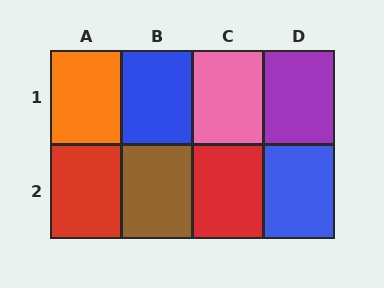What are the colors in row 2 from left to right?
Red, brown, red, blue.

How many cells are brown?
1 cell is brown.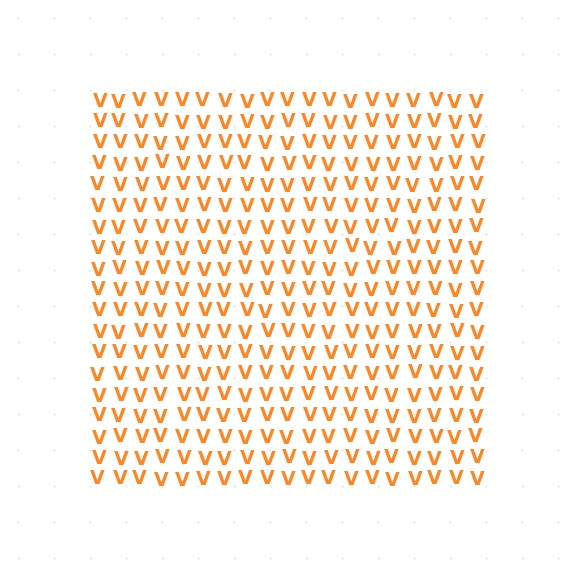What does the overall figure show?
The overall figure shows a square.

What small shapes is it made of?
It is made of small letter V's.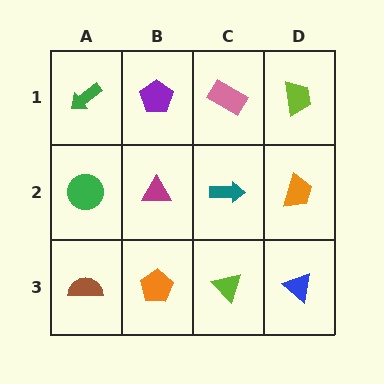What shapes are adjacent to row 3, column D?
An orange trapezoid (row 2, column D), a lime triangle (row 3, column C).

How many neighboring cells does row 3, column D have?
2.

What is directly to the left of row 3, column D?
A lime triangle.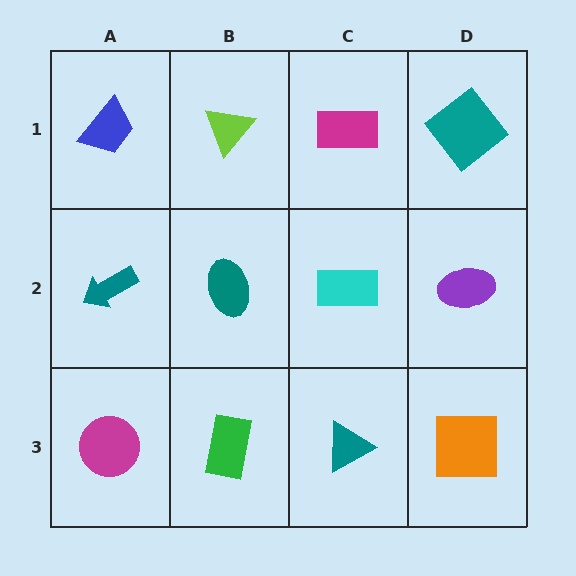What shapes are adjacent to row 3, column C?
A cyan rectangle (row 2, column C), a green rectangle (row 3, column B), an orange square (row 3, column D).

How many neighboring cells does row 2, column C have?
4.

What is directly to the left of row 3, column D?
A teal triangle.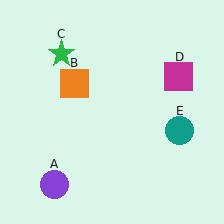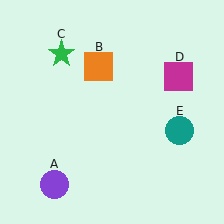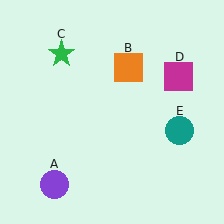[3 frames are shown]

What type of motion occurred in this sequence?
The orange square (object B) rotated clockwise around the center of the scene.